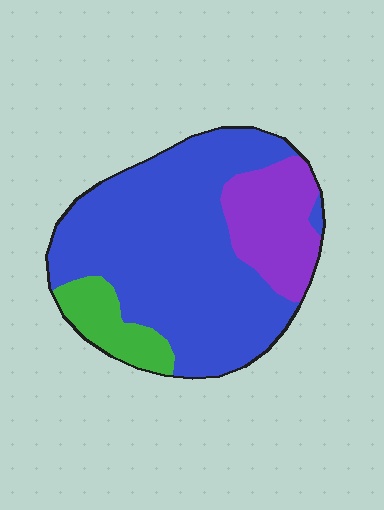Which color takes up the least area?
Green, at roughly 10%.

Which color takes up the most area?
Blue, at roughly 70%.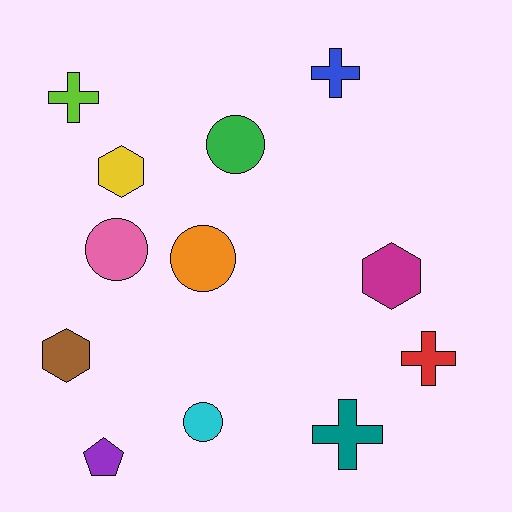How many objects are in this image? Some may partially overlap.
There are 12 objects.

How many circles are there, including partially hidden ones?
There are 4 circles.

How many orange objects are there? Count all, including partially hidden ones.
There is 1 orange object.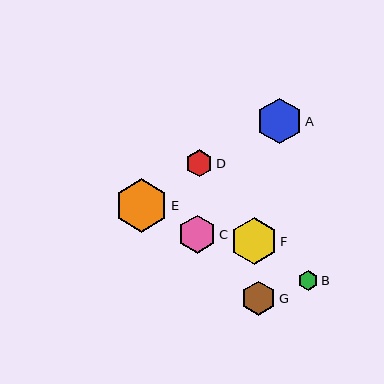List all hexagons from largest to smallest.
From largest to smallest: E, F, A, C, G, D, B.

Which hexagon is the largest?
Hexagon E is the largest with a size of approximately 54 pixels.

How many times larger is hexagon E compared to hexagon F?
Hexagon E is approximately 1.2 times the size of hexagon F.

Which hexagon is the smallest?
Hexagon B is the smallest with a size of approximately 20 pixels.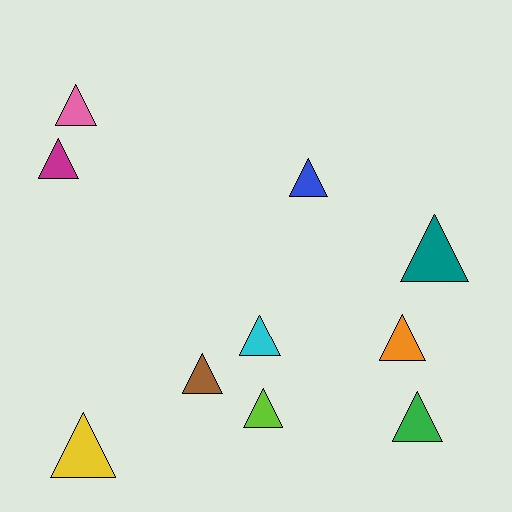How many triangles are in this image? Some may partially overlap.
There are 10 triangles.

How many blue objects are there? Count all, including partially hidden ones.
There is 1 blue object.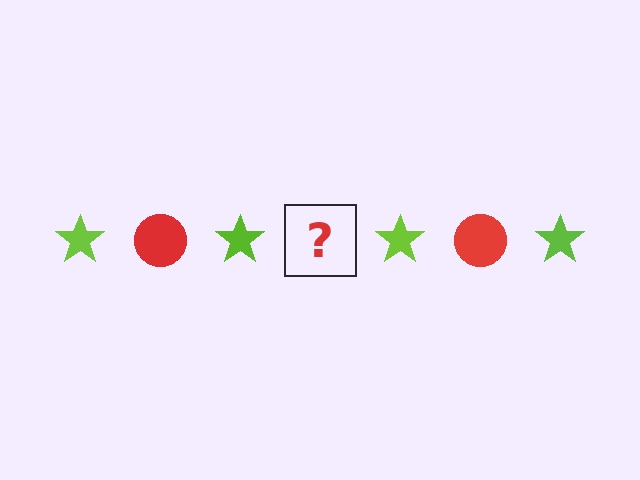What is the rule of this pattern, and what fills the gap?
The rule is that the pattern alternates between lime star and red circle. The gap should be filled with a red circle.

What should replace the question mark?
The question mark should be replaced with a red circle.